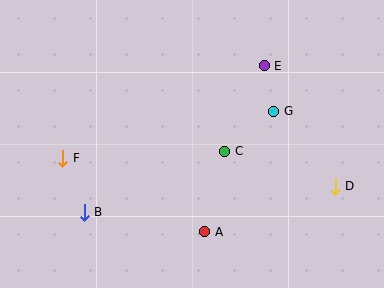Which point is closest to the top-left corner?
Point F is closest to the top-left corner.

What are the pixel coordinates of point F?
Point F is at (63, 158).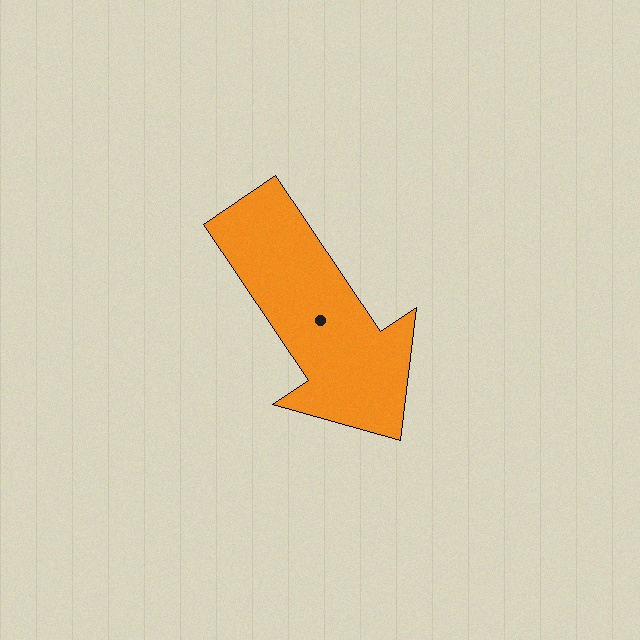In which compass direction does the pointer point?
Southeast.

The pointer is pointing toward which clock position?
Roughly 5 o'clock.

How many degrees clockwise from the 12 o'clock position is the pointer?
Approximately 146 degrees.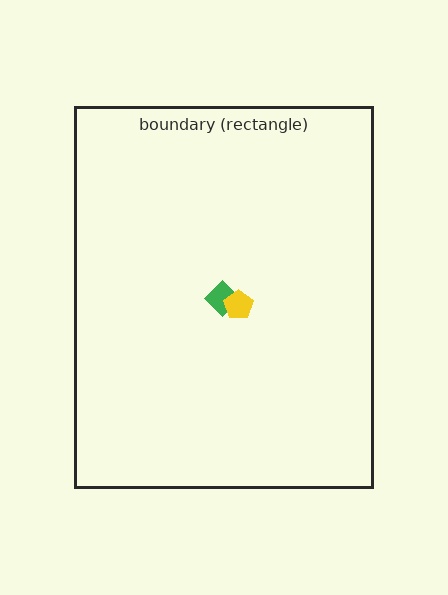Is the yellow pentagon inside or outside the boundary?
Inside.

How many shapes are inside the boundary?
2 inside, 0 outside.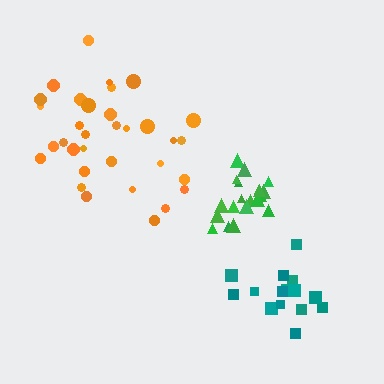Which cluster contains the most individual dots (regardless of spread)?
Orange (33).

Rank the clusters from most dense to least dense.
green, teal, orange.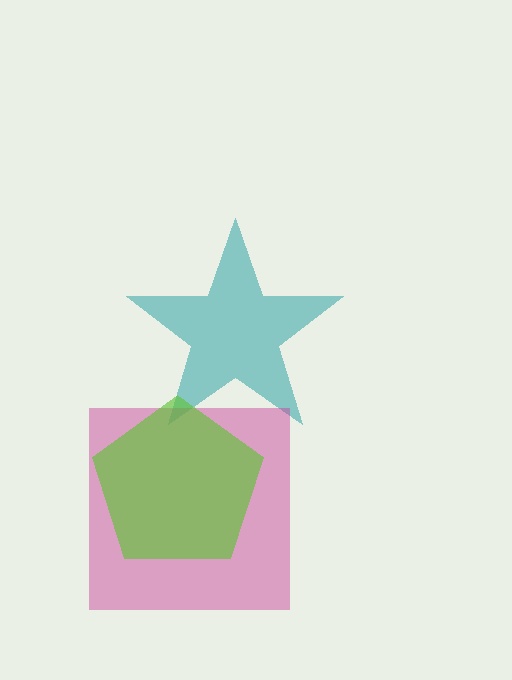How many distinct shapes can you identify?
There are 3 distinct shapes: a teal star, a magenta square, a lime pentagon.